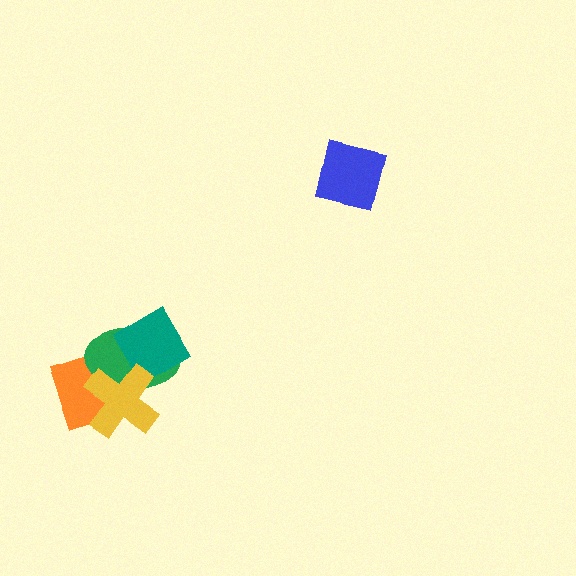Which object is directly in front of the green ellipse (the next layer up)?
The teal diamond is directly in front of the green ellipse.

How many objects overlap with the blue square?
0 objects overlap with the blue square.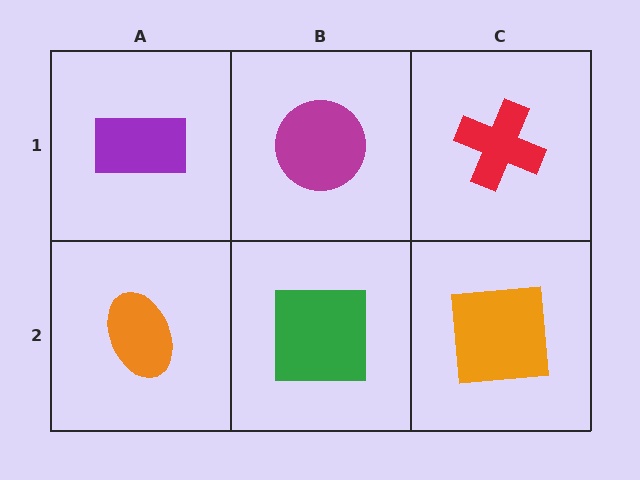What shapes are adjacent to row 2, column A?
A purple rectangle (row 1, column A), a green square (row 2, column B).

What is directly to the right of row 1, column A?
A magenta circle.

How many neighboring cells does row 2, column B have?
3.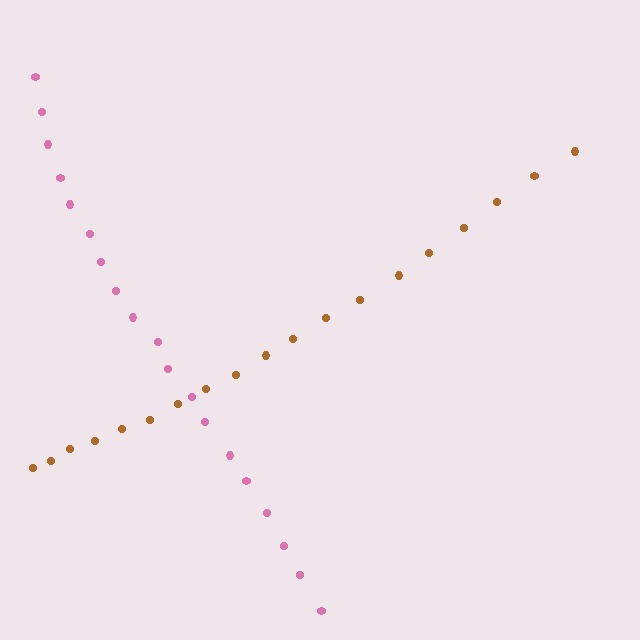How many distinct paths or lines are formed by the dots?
There are 2 distinct paths.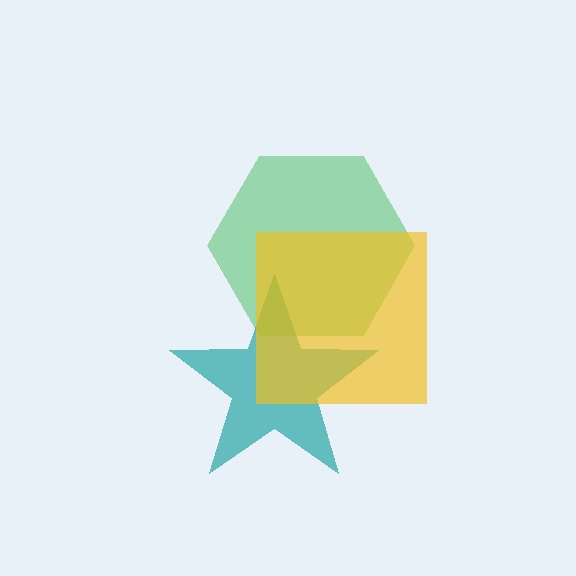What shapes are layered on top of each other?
The layered shapes are: a teal star, a green hexagon, a yellow square.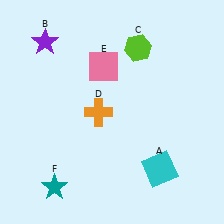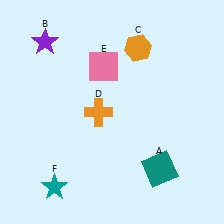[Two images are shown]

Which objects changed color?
A changed from cyan to teal. C changed from lime to orange.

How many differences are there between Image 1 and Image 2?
There are 2 differences between the two images.